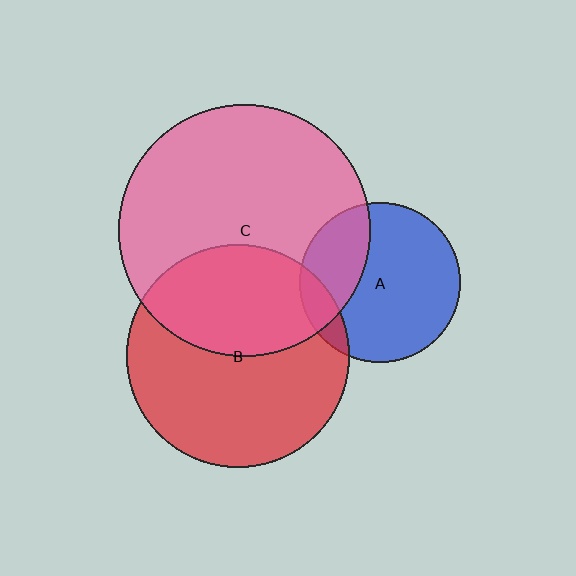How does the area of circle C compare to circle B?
Approximately 1.3 times.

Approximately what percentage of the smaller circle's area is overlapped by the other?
Approximately 40%.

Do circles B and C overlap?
Yes.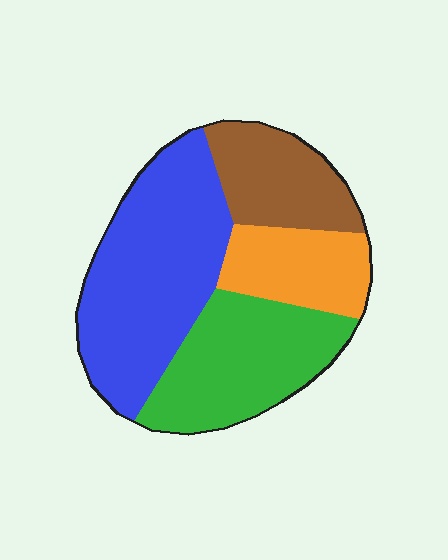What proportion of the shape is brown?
Brown takes up less than a quarter of the shape.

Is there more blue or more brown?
Blue.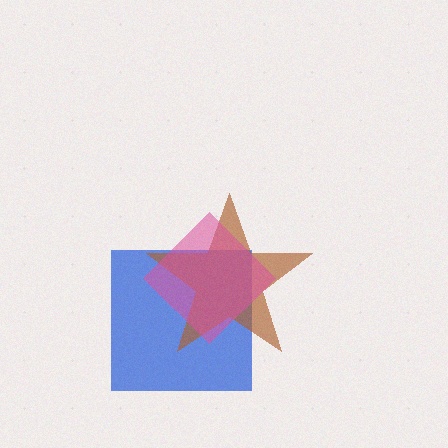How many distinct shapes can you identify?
There are 3 distinct shapes: a blue square, a brown star, a pink diamond.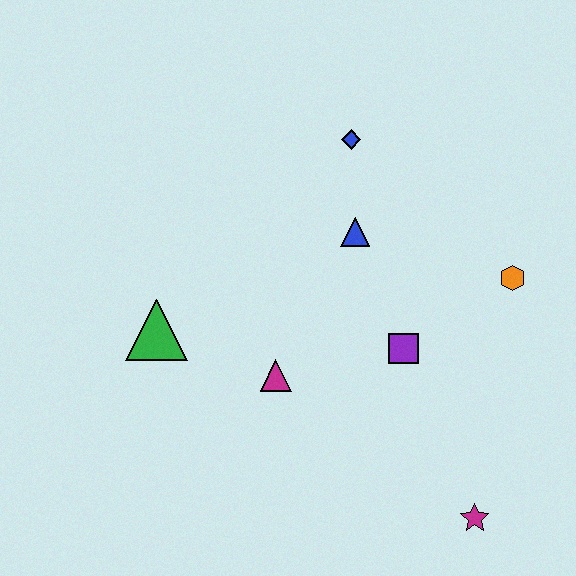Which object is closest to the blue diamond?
The blue triangle is closest to the blue diamond.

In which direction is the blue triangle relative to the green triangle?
The blue triangle is to the right of the green triangle.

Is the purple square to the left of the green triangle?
No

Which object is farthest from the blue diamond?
The magenta star is farthest from the blue diamond.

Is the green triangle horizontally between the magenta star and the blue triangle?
No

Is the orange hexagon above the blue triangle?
No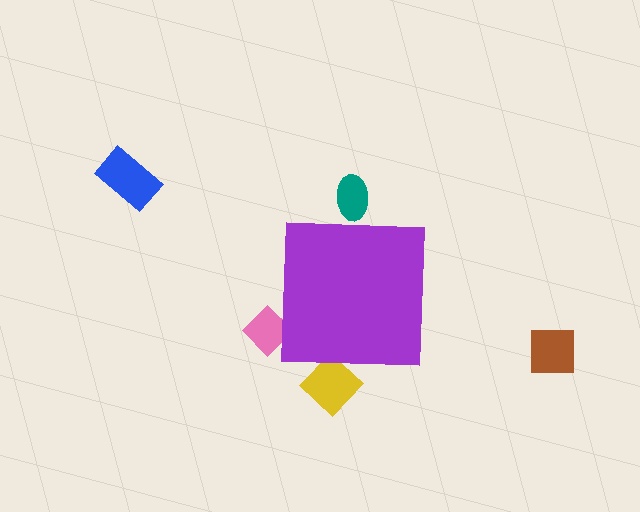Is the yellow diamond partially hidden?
Yes, the yellow diamond is partially hidden behind the purple square.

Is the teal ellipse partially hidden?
Yes, the teal ellipse is partially hidden behind the purple square.